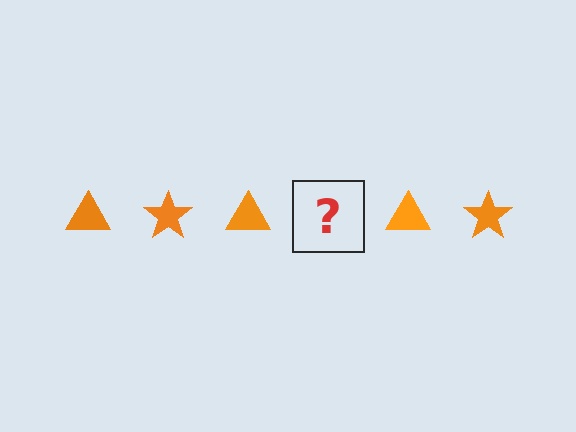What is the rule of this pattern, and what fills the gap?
The rule is that the pattern cycles through triangle, star shapes in orange. The gap should be filled with an orange star.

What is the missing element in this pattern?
The missing element is an orange star.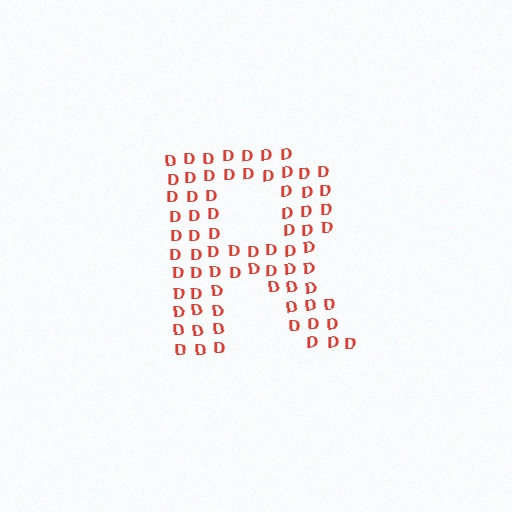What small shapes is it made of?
It is made of small letter D's.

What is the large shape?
The large shape is the letter R.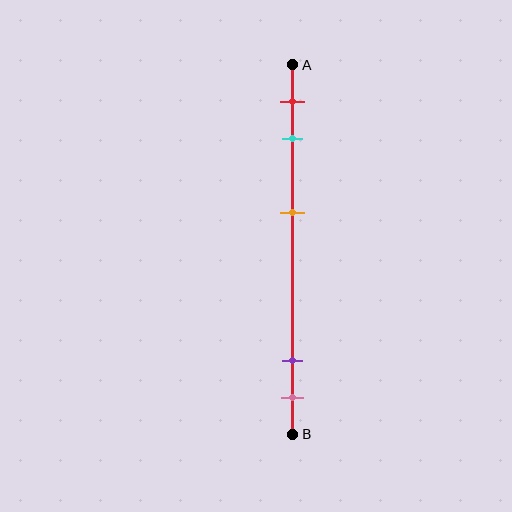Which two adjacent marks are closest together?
The purple and pink marks are the closest adjacent pair.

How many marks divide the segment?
There are 5 marks dividing the segment.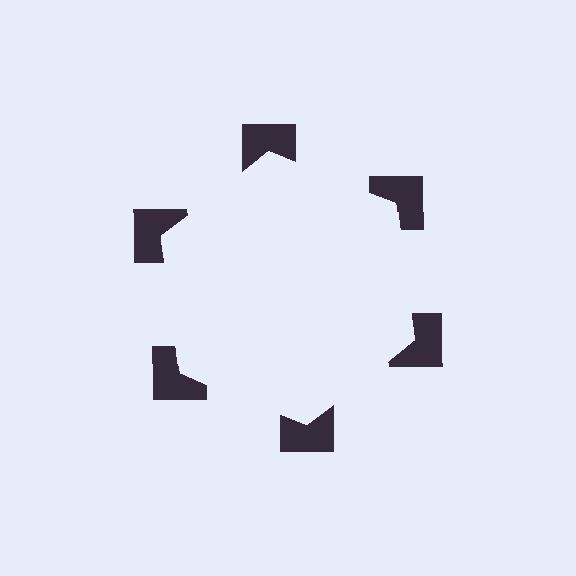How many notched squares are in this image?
There are 6 — one at each vertex of the illusory hexagon.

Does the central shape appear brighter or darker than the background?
It typically appears slightly brighter than the background, even though no actual brightness change is drawn.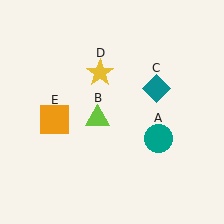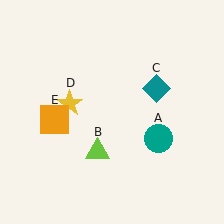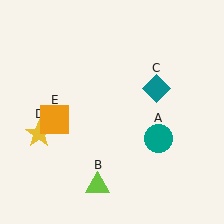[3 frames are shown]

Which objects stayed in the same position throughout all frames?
Teal circle (object A) and teal diamond (object C) and orange square (object E) remained stationary.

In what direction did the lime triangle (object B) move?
The lime triangle (object B) moved down.